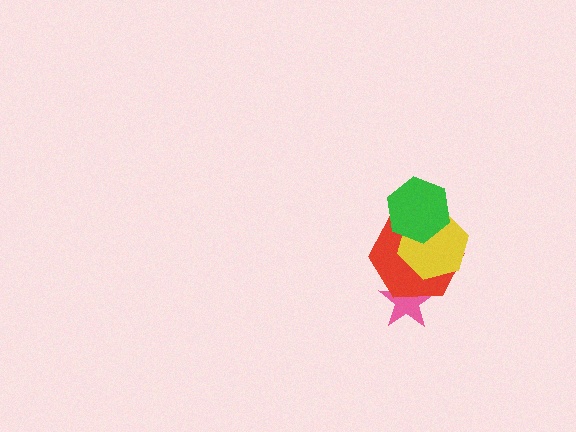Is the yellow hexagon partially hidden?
Yes, it is partially covered by another shape.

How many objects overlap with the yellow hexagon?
2 objects overlap with the yellow hexagon.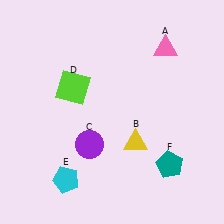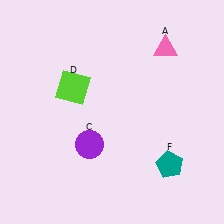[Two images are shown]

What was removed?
The yellow triangle (B), the cyan pentagon (E) were removed in Image 2.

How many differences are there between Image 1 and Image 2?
There are 2 differences between the two images.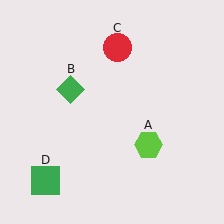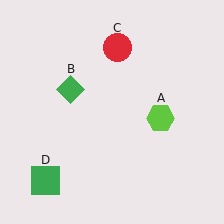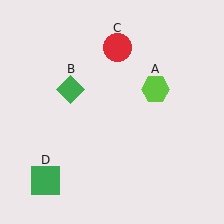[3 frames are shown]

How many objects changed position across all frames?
1 object changed position: lime hexagon (object A).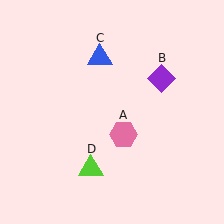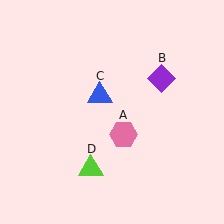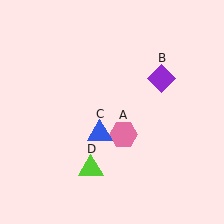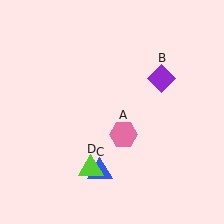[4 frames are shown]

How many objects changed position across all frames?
1 object changed position: blue triangle (object C).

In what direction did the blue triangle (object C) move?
The blue triangle (object C) moved down.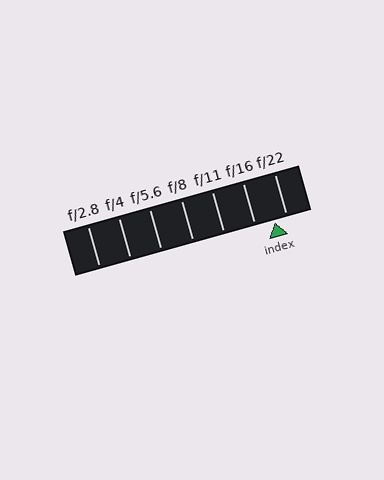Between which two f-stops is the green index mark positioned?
The index mark is between f/16 and f/22.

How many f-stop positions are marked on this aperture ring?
There are 7 f-stop positions marked.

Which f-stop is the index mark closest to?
The index mark is closest to f/22.